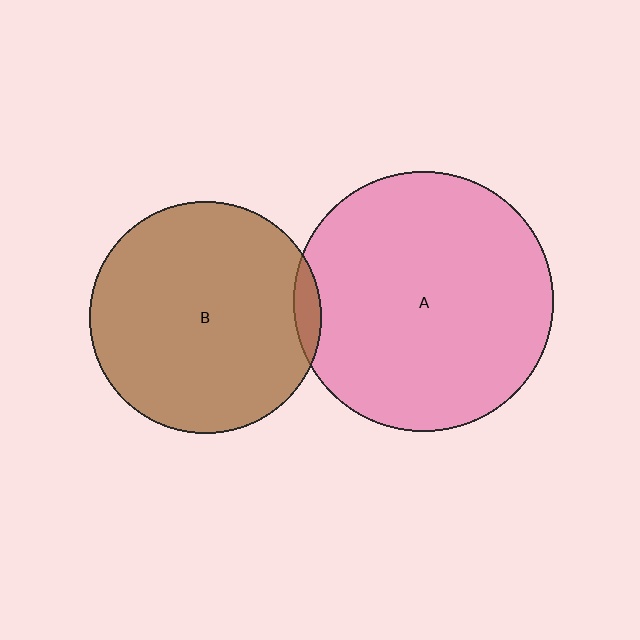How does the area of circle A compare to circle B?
Approximately 1.3 times.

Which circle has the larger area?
Circle A (pink).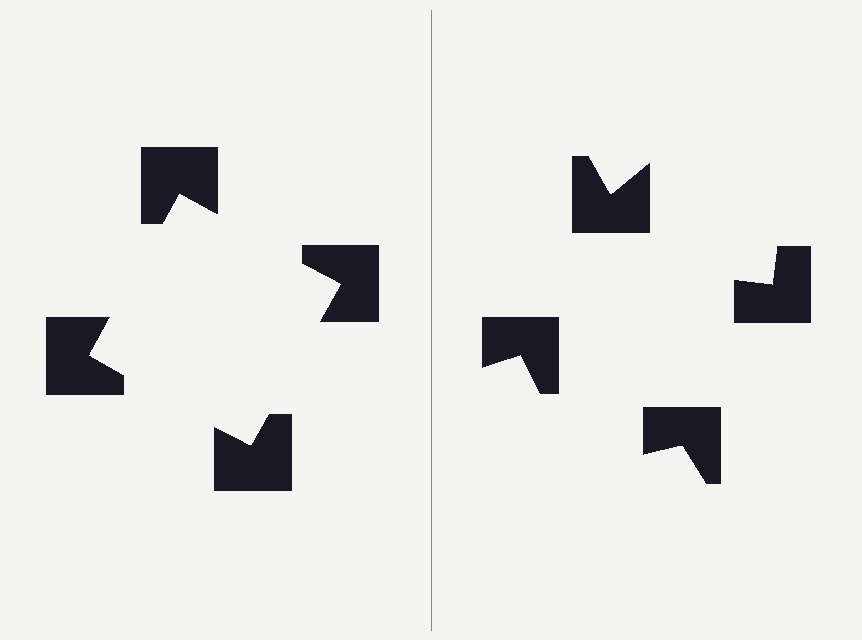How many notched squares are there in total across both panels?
8 — 4 on each side.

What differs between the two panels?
The notched squares are positioned identically on both sides; only the wedge orientations differ. On the left they align to a square; on the right they are misaligned.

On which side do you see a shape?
An illusory square appears on the left side. On the right side the wedge cuts are rotated, so no coherent shape forms.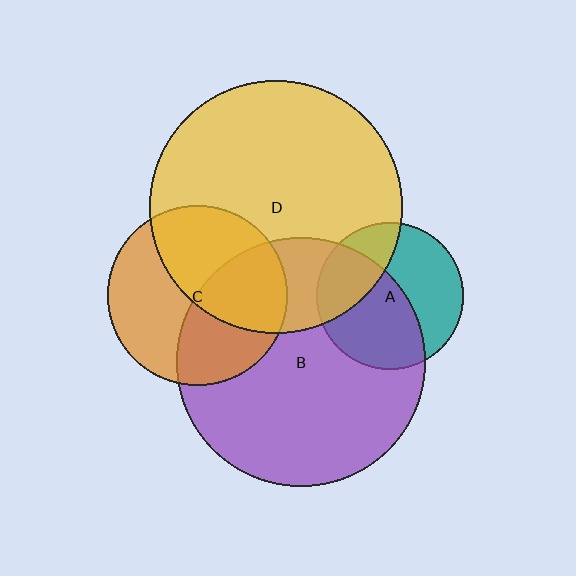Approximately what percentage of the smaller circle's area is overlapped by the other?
Approximately 55%.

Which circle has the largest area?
Circle D (yellow).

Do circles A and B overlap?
Yes.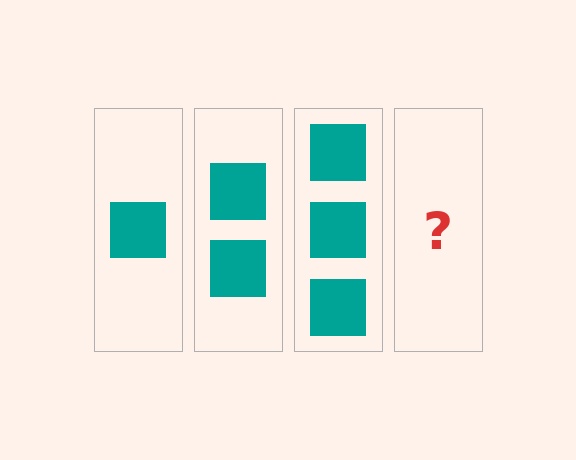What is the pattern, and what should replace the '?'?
The pattern is that each step adds one more square. The '?' should be 4 squares.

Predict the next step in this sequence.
The next step is 4 squares.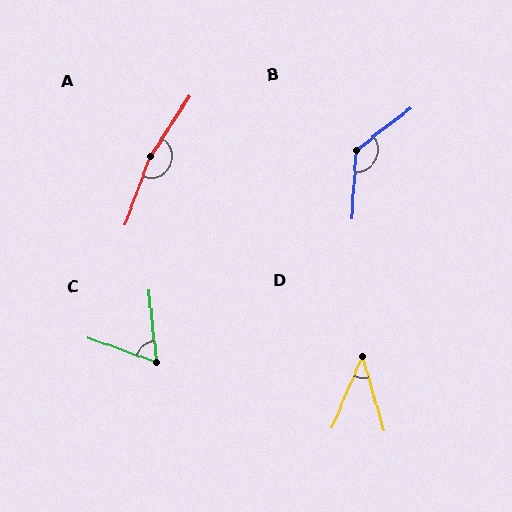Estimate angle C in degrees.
Approximately 64 degrees.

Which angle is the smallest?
D, at approximately 39 degrees.